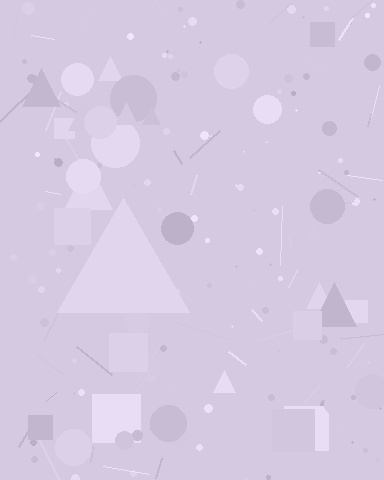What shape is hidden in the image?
A triangle is hidden in the image.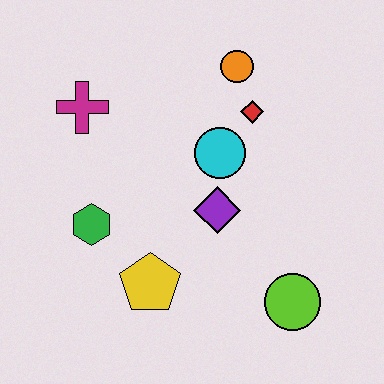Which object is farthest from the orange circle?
The lime circle is farthest from the orange circle.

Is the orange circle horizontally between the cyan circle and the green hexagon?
No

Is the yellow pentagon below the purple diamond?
Yes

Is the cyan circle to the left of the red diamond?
Yes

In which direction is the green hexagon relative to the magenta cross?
The green hexagon is below the magenta cross.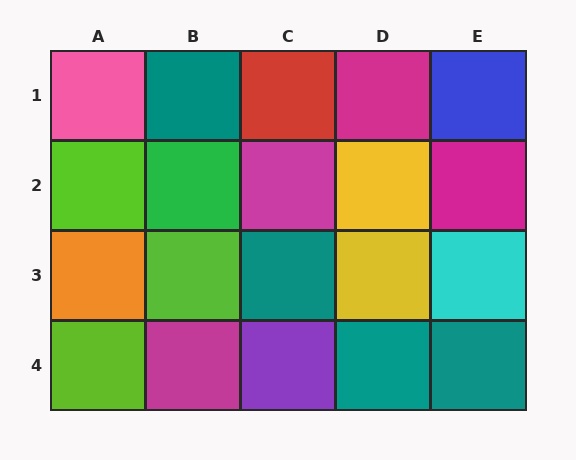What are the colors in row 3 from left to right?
Orange, lime, teal, yellow, cyan.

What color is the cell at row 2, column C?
Magenta.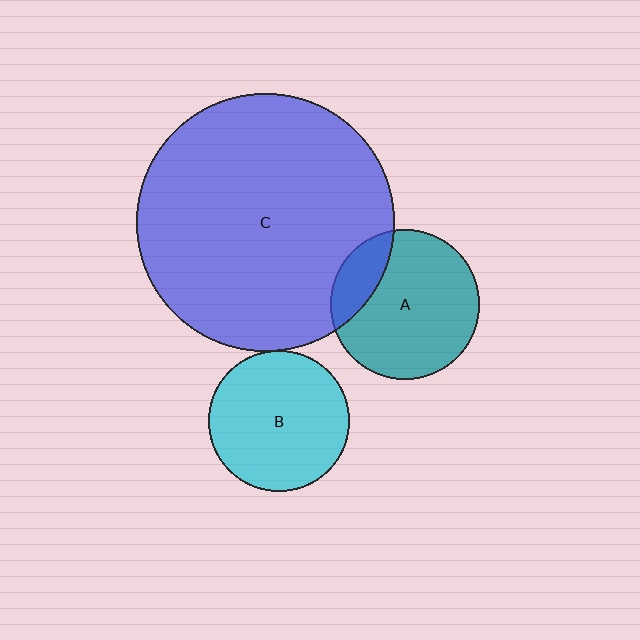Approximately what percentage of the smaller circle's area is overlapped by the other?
Approximately 5%.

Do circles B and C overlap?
Yes.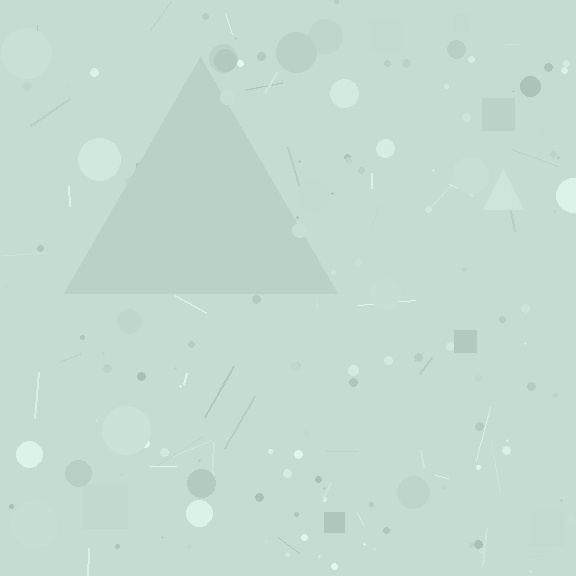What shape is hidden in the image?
A triangle is hidden in the image.